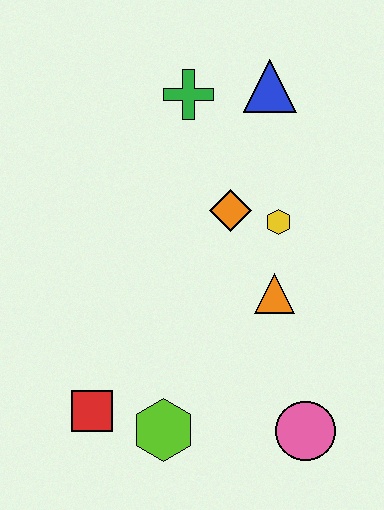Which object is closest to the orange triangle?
The yellow hexagon is closest to the orange triangle.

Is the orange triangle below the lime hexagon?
No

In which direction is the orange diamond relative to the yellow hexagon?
The orange diamond is to the left of the yellow hexagon.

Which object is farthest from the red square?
The blue triangle is farthest from the red square.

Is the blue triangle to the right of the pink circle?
No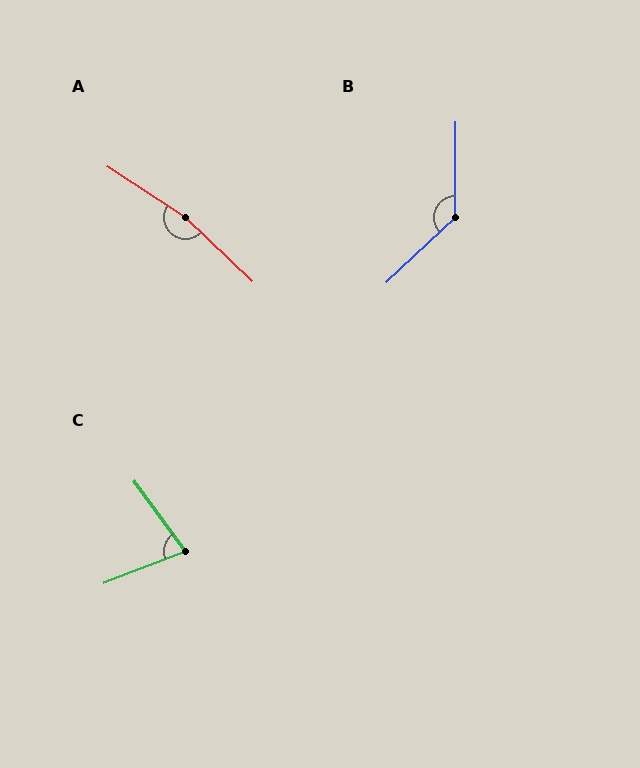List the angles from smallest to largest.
C (75°), B (134°), A (169°).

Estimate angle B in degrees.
Approximately 134 degrees.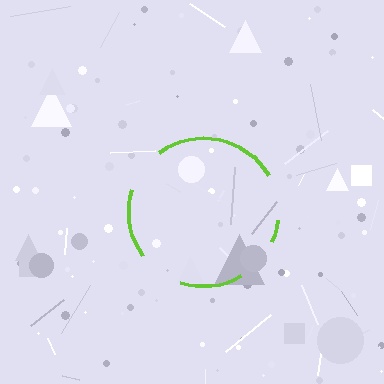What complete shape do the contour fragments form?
The contour fragments form a circle.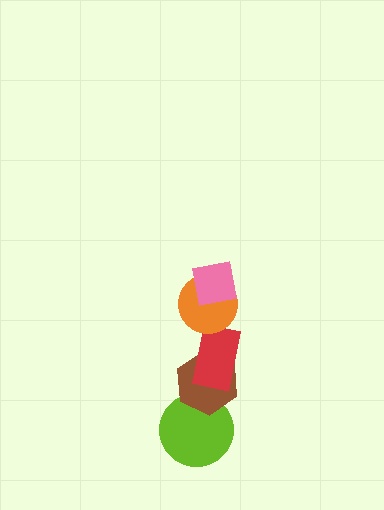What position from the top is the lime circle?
The lime circle is 5th from the top.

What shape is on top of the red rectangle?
The orange circle is on top of the red rectangle.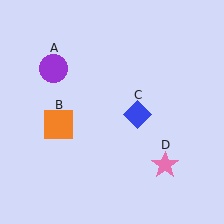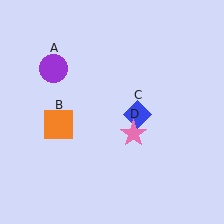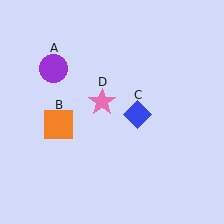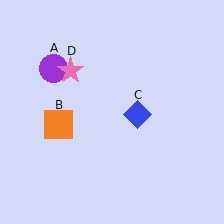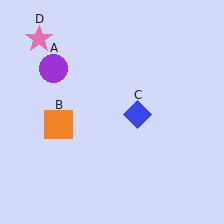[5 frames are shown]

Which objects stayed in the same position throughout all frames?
Purple circle (object A) and orange square (object B) and blue diamond (object C) remained stationary.